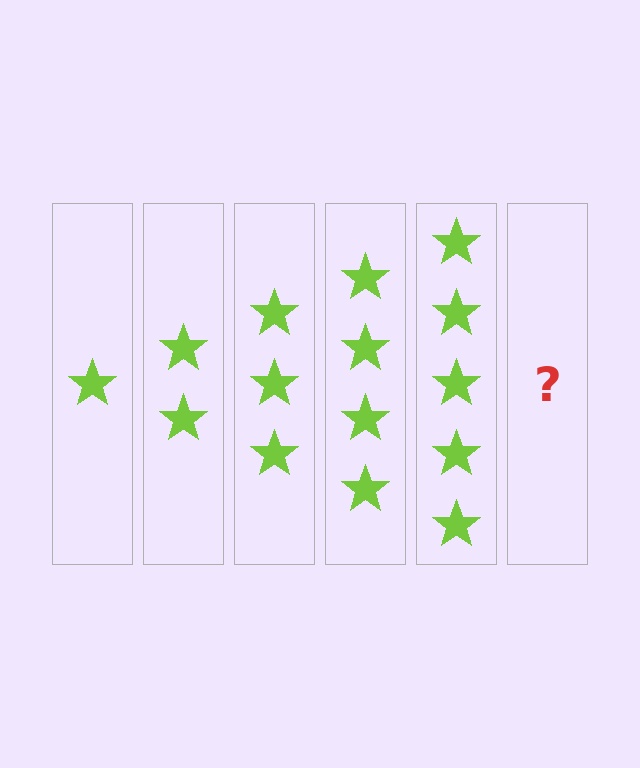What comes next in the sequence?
The next element should be 6 stars.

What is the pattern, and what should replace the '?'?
The pattern is that each step adds one more star. The '?' should be 6 stars.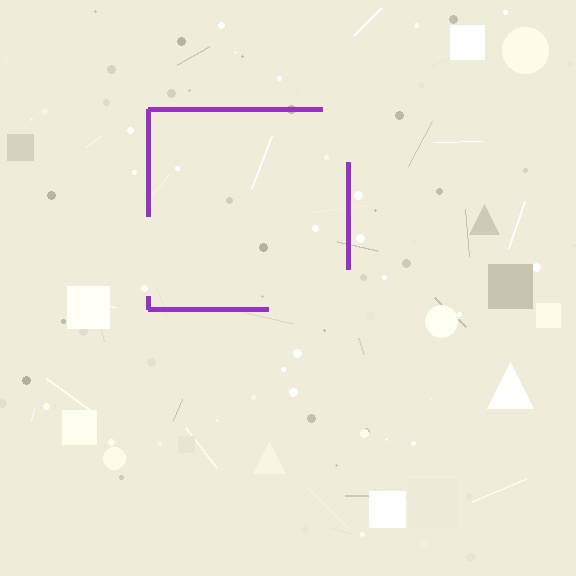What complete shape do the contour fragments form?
The contour fragments form a square.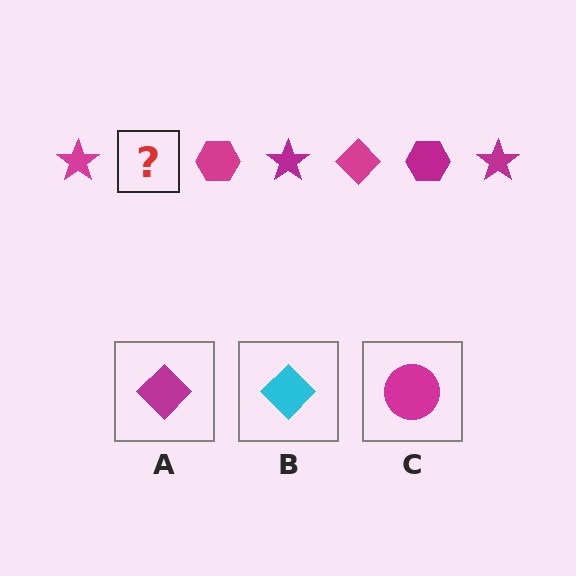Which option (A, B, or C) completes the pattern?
A.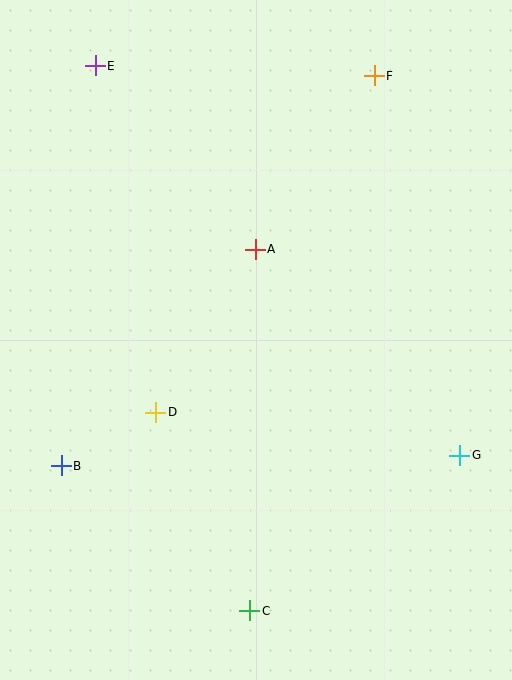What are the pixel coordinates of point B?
Point B is at (61, 466).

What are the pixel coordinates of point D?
Point D is at (156, 412).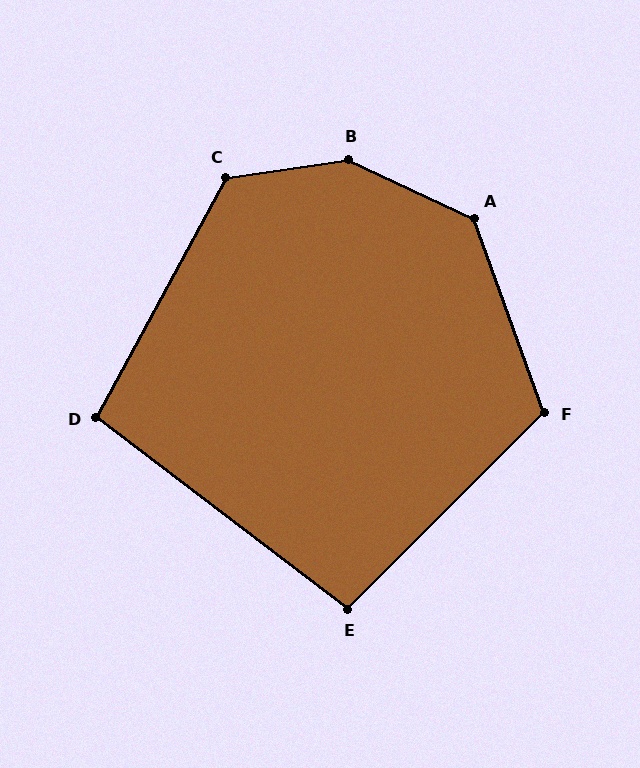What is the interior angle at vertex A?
Approximately 135 degrees (obtuse).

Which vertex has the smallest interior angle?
E, at approximately 98 degrees.